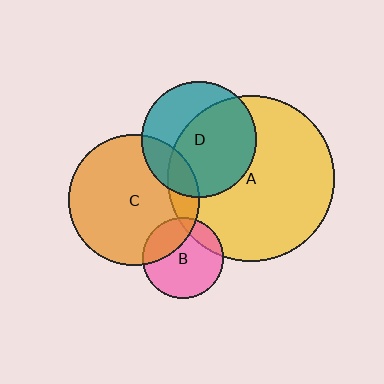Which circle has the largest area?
Circle A (yellow).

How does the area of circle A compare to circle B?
Approximately 4.2 times.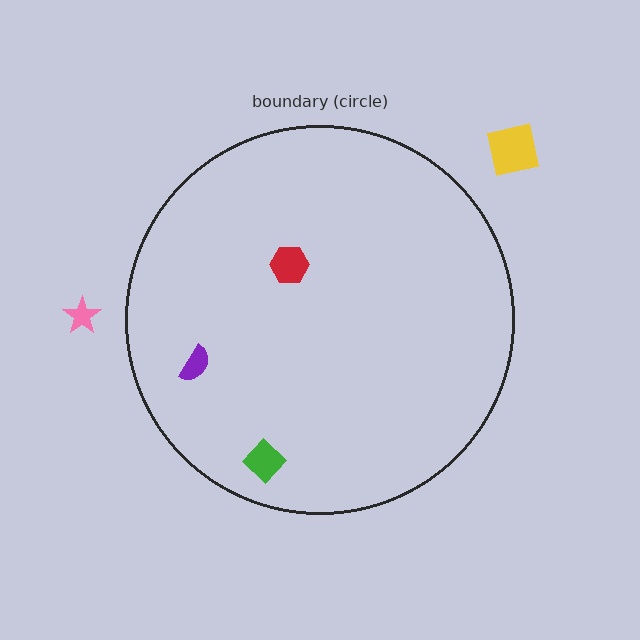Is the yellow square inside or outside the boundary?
Outside.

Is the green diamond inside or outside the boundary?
Inside.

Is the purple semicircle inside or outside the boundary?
Inside.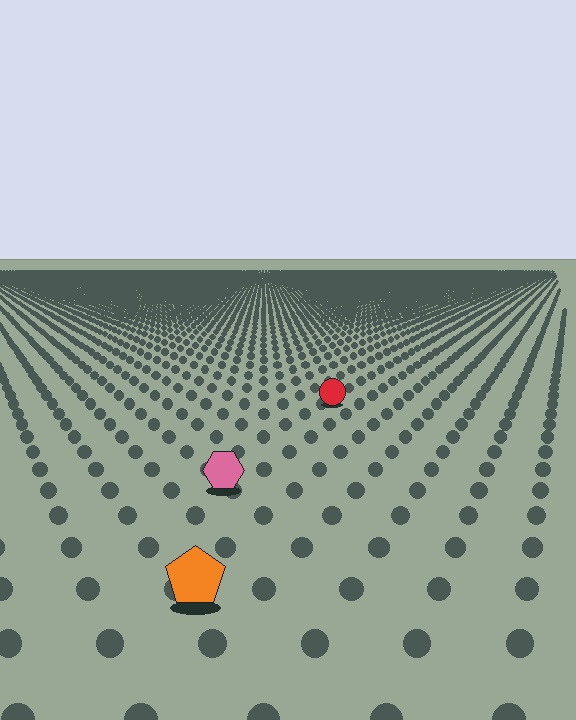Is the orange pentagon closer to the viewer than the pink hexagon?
Yes. The orange pentagon is closer — you can tell from the texture gradient: the ground texture is coarser near it.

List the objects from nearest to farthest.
From nearest to farthest: the orange pentagon, the pink hexagon, the red circle.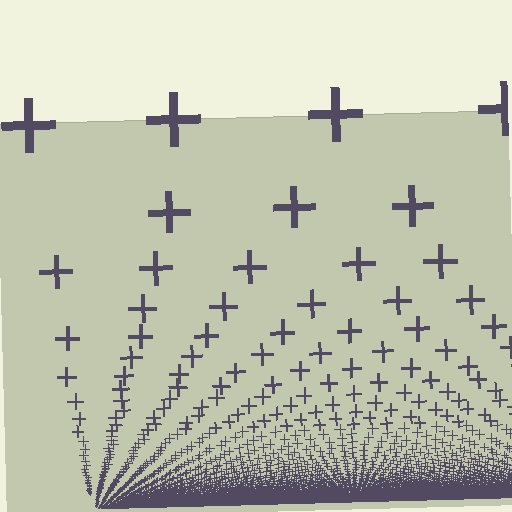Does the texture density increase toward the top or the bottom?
Density increases toward the bottom.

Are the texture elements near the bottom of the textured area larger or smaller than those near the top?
Smaller. The gradient is inverted — elements near the bottom are smaller and denser.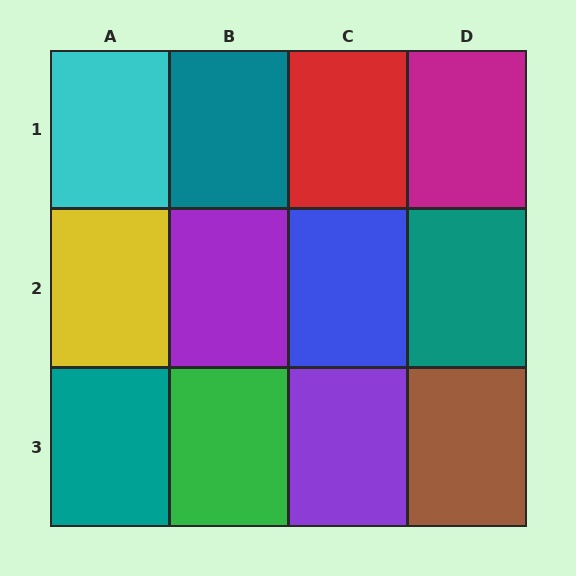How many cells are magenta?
1 cell is magenta.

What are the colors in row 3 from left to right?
Teal, green, purple, brown.